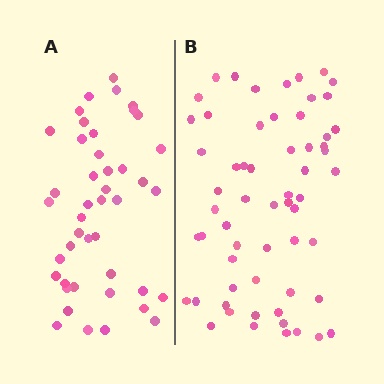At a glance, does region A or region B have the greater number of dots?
Region B (the right region) has more dots.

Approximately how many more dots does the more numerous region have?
Region B has approximately 15 more dots than region A.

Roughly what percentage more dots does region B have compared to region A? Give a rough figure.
About 35% more.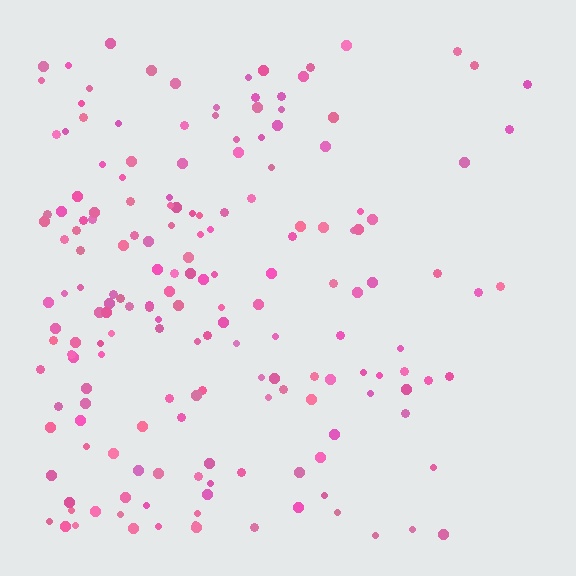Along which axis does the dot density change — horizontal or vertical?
Horizontal.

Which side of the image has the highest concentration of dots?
The left.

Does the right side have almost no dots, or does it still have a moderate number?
Still a moderate number, just noticeably fewer than the left.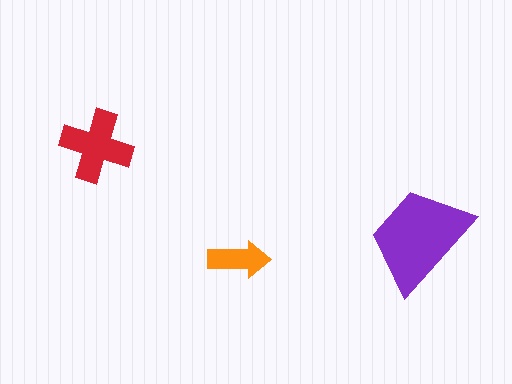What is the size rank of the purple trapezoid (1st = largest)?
1st.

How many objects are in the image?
There are 3 objects in the image.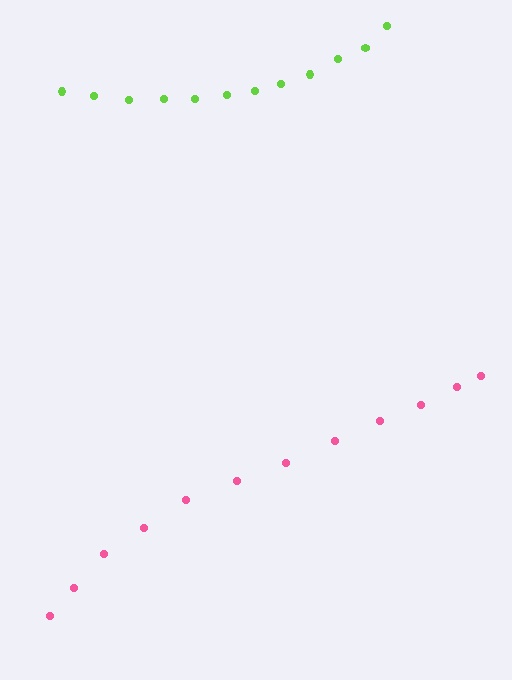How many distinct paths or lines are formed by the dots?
There are 2 distinct paths.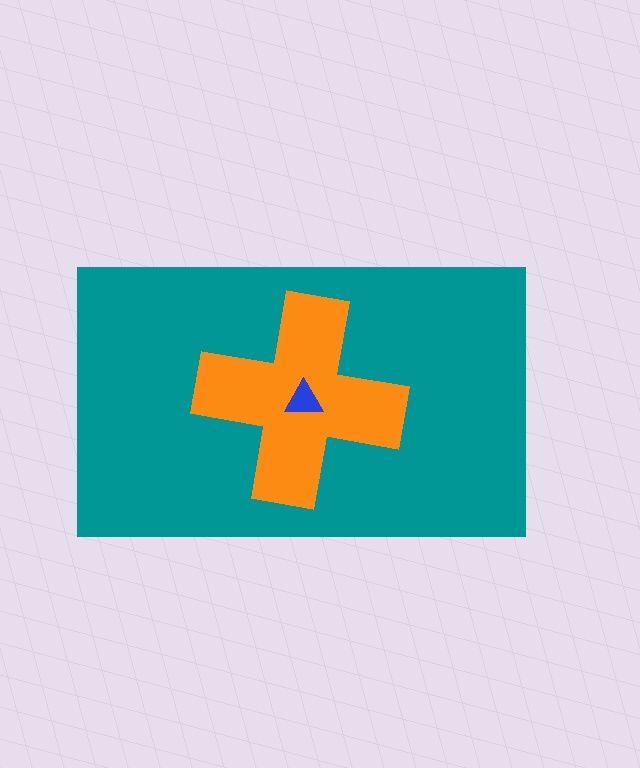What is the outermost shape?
The teal rectangle.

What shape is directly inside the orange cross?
The blue triangle.